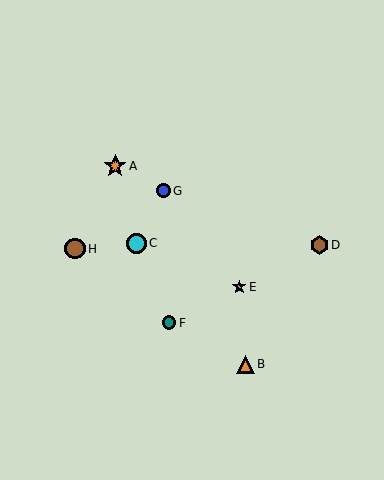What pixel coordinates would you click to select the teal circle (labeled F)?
Click at (169, 323) to select the teal circle F.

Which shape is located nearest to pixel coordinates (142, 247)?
The cyan circle (labeled C) at (136, 243) is nearest to that location.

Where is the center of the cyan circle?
The center of the cyan circle is at (136, 243).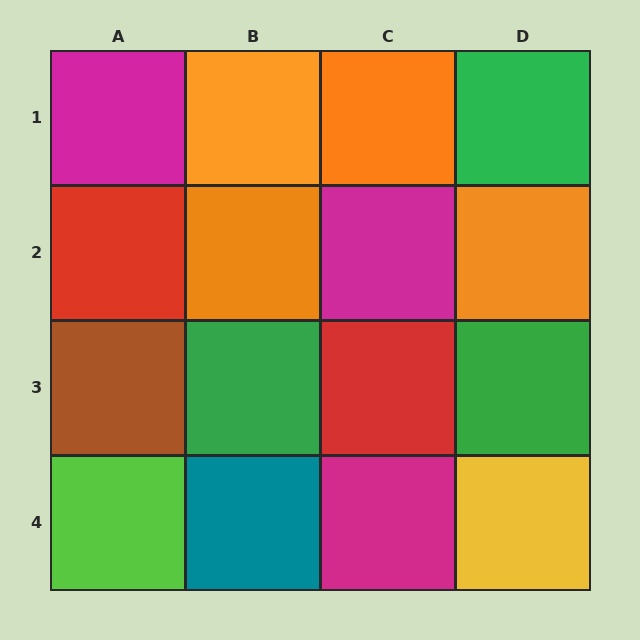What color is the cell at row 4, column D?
Yellow.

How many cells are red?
2 cells are red.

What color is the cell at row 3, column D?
Green.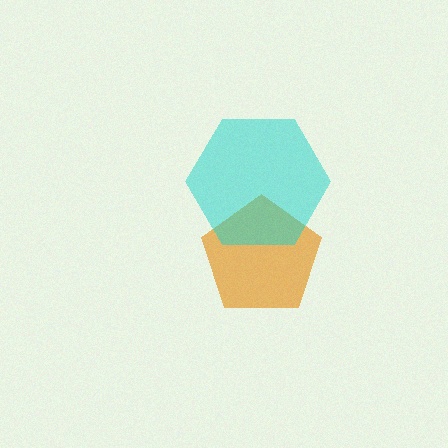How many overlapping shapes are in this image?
There are 2 overlapping shapes in the image.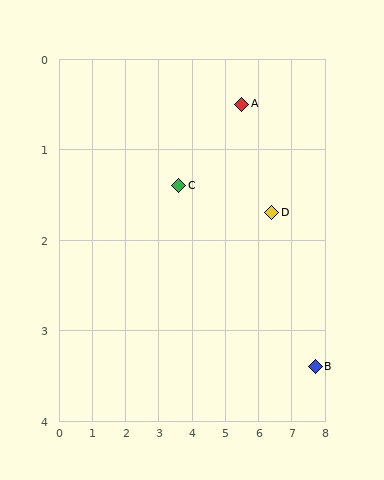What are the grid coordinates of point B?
Point B is at approximately (7.7, 3.4).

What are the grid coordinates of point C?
Point C is at approximately (3.6, 1.4).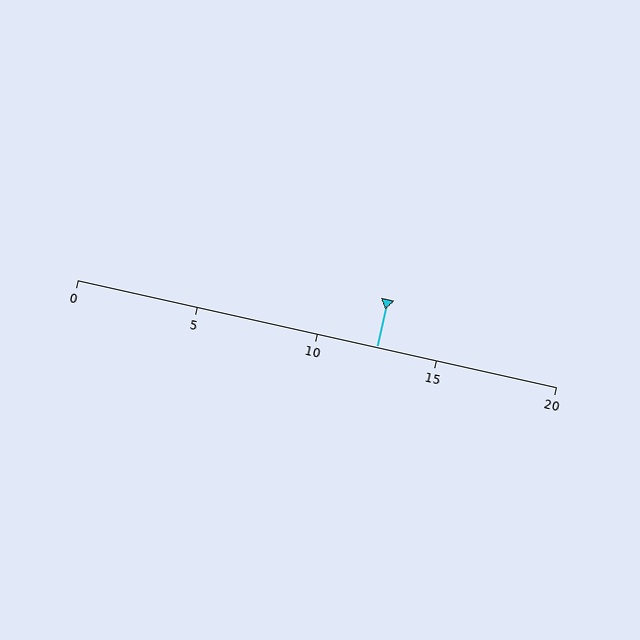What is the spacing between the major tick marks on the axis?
The major ticks are spaced 5 apart.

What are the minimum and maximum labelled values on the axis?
The axis runs from 0 to 20.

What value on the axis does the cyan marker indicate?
The marker indicates approximately 12.5.